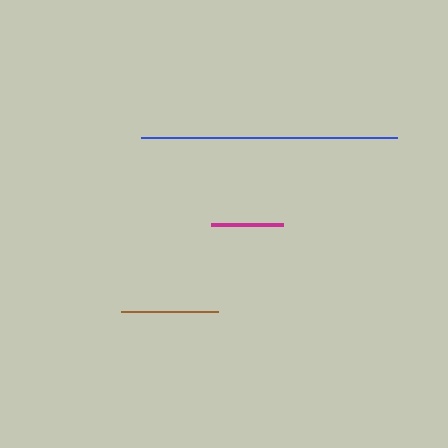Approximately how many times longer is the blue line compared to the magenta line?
The blue line is approximately 3.6 times the length of the magenta line.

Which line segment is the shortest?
The magenta line is the shortest at approximately 72 pixels.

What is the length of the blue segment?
The blue segment is approximately 257 pixels long.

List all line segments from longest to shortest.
From longest to shortest: blue, brown, magenta.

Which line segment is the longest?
The blue line is the longest at approximately 257 pixels.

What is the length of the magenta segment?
The magenta segment is approximately 72 pixels long.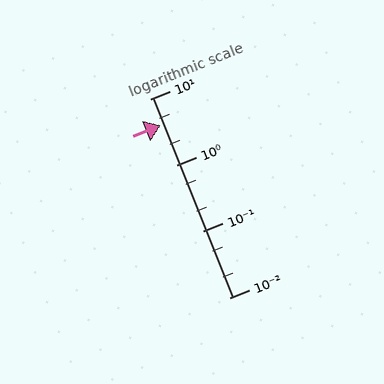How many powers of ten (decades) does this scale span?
The scale spans 3 decades, from 0.01 to 10.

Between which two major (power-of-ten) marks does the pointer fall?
The pointer is between 1 and 10.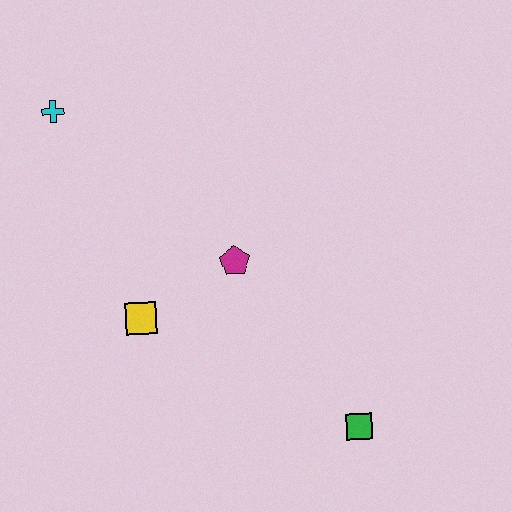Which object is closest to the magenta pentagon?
The yellow square is closest to the magenta pentagon.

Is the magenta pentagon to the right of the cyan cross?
Yes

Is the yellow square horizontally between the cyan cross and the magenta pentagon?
Yes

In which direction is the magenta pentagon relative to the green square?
The magenta pentagon is above the green square.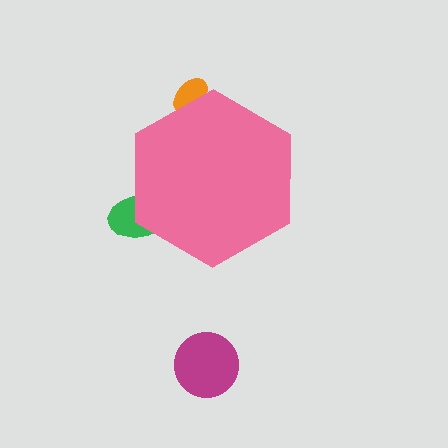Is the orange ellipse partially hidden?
Yes, the orange ellipse is partially hidden behind the pink hexagon.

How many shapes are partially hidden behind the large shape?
2 shapes are partially hidden.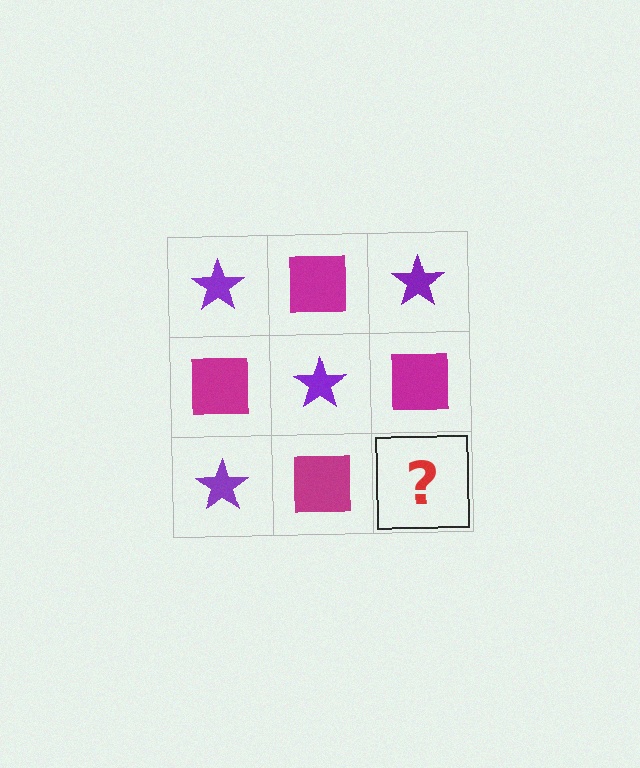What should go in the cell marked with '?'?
The missing cell should contain a purple star.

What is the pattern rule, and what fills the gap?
The rule is that it alternates purple star and magenta square in a checkerboard pattern. The gap should be filled with a purple star.